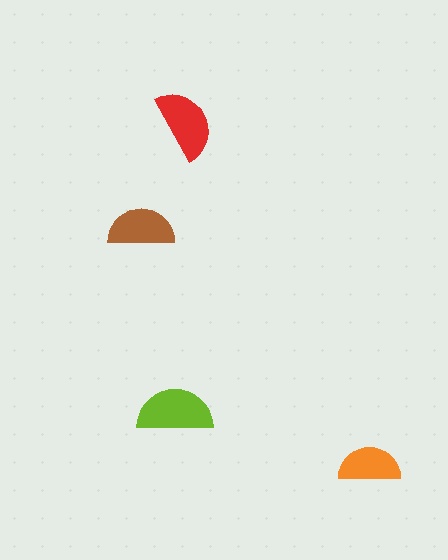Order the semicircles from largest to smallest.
the lime one, the red one, the brown one, the orange one.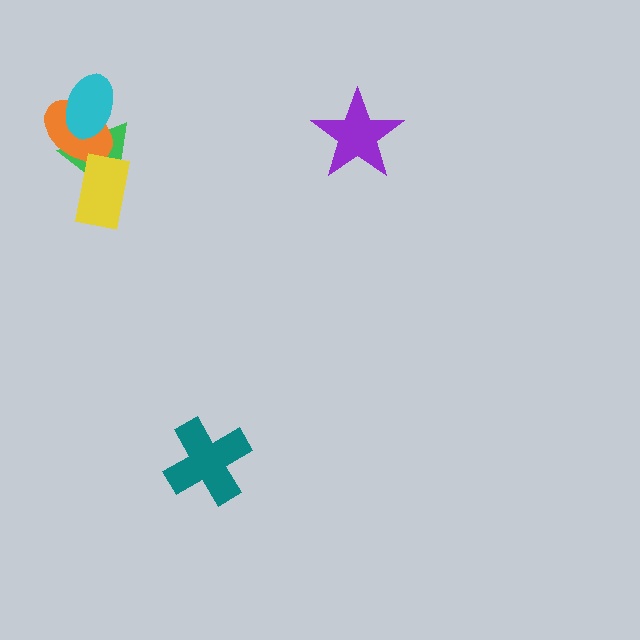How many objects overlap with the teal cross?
0 objects overlap with the teal cross.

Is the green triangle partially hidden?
Yes, it is partially covered by another shape.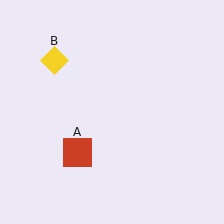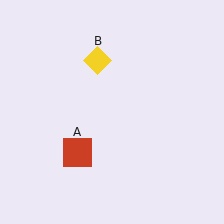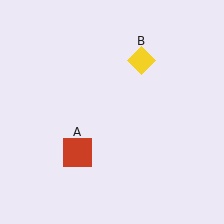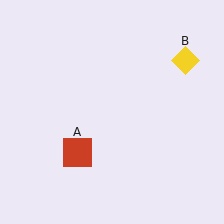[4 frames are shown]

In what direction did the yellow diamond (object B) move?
The yellow diamond (object B) moved right.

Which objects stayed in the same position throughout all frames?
Red square (object A) remained stationary.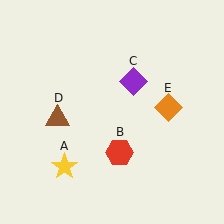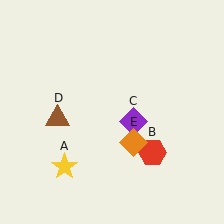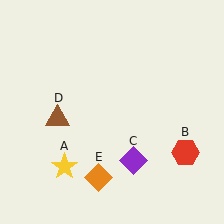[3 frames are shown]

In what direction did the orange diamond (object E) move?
The orange diamond (object E) moved down and to the left.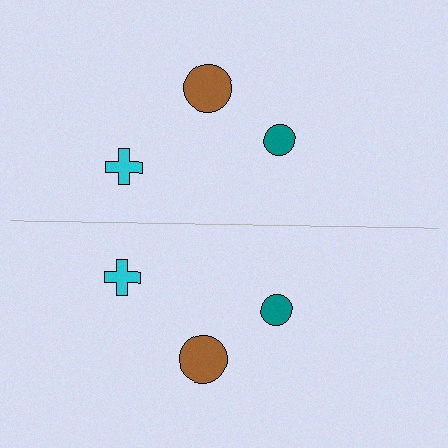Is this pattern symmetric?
Yes, this pattern has bilateral (reflection) symmetry.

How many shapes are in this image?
There are 6 shapes in this image.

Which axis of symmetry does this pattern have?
The pattern has a horizontal axis of symmetry running through the center of the image.